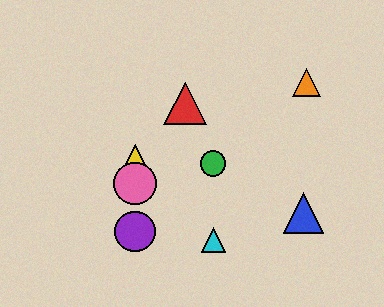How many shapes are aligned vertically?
3 shapes (the yellow triangle, the purple circle, the pink circle) are aligned vertically.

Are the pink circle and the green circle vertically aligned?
No, the pink circle is at x≈135 and the green circle is at x≈213.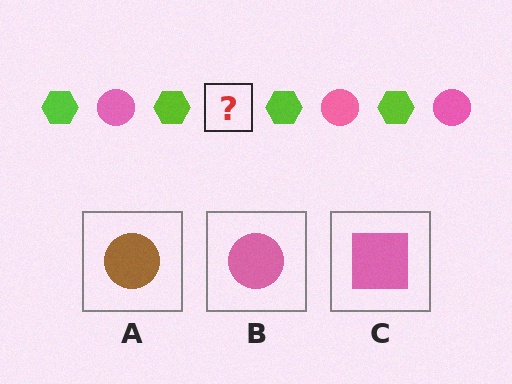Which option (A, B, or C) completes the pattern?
B.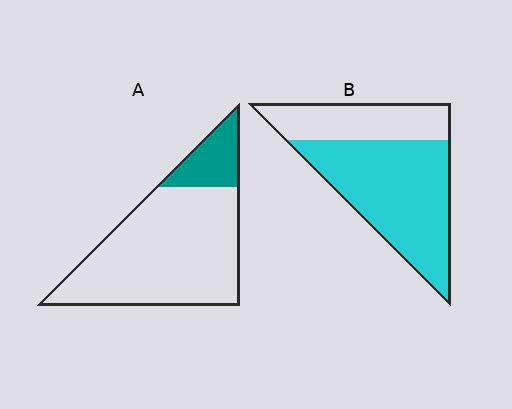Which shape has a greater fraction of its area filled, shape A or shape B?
Shape B.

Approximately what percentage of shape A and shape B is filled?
A is approximately 15% and B is approximately 65%.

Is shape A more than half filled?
No.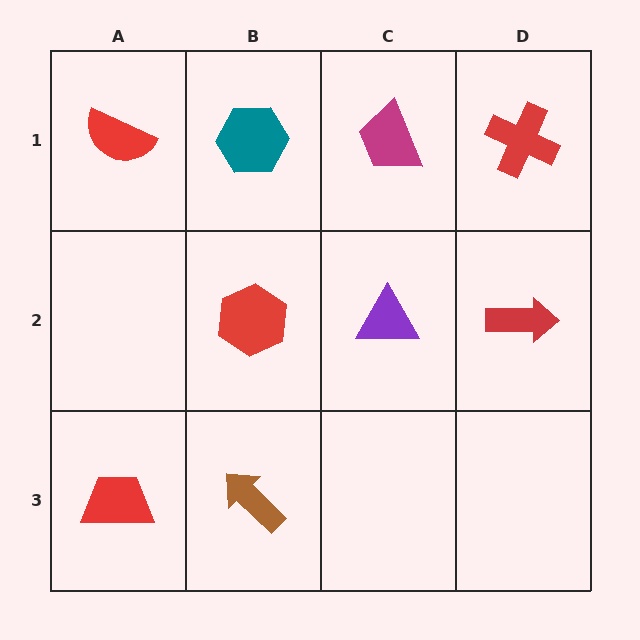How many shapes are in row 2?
3 shapes.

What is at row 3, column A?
A red trapezoid.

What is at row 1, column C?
A magenta trapezoid.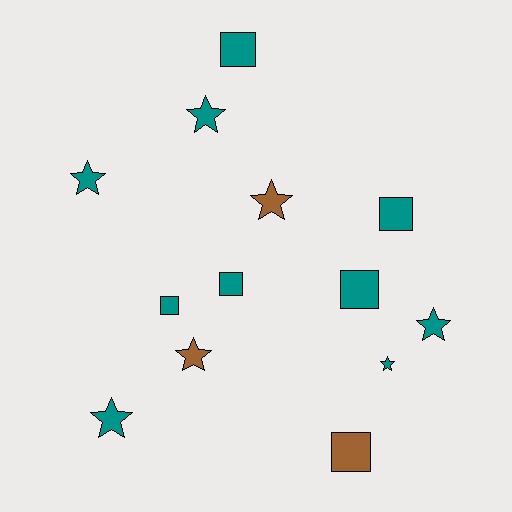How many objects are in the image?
There are 13 objects.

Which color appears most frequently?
Teal, with 10 objects.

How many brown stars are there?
There are 2 brown stars.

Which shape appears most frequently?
Star, with 7 objects.